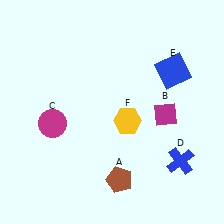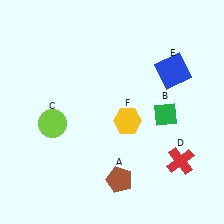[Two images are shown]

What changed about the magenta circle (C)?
In Image 1, C is magenta. In Image 2, it changed to lime.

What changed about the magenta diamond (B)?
In Image 1, B is magenta. In Image 2, it changed to green.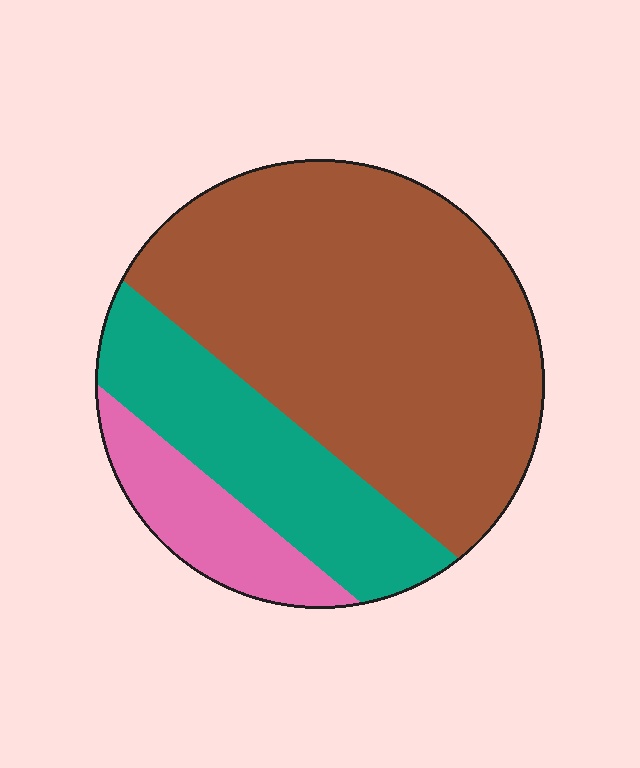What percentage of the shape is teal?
Teal covers 24% of the shape.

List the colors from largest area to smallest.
From largest to smallest: brown, teal, pink.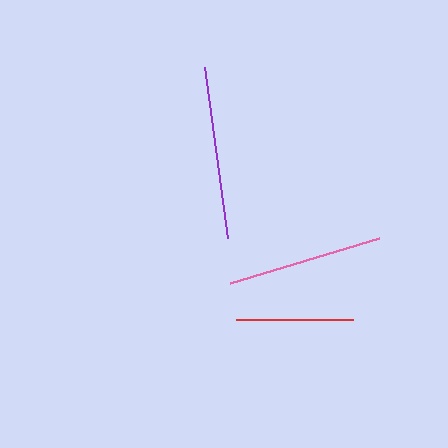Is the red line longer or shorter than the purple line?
The purple line is longer than the red line.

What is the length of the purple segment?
The purple segment is approximately 173 pixels long.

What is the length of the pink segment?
The pink segment is approximately 156 pixels long.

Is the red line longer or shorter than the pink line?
The pink line is longer than the red line.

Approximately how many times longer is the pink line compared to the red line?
The pink line is approximately 1.3 times the length of the red line.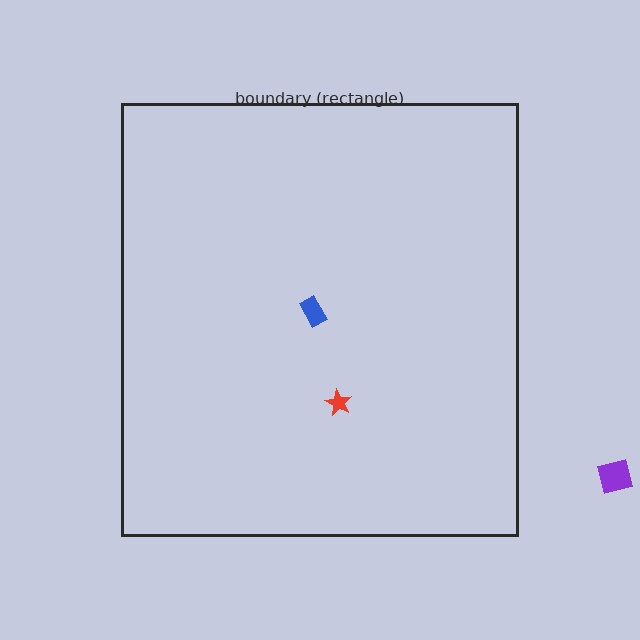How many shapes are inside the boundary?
2 inside, 1 outside.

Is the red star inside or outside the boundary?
Inside.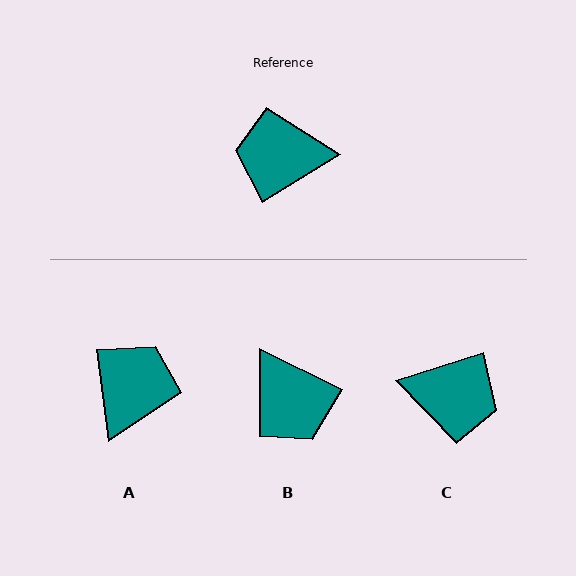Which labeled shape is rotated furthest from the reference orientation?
C, about 166 degrees away.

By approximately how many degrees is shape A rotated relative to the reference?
Approximately 114 degrees clockwise.